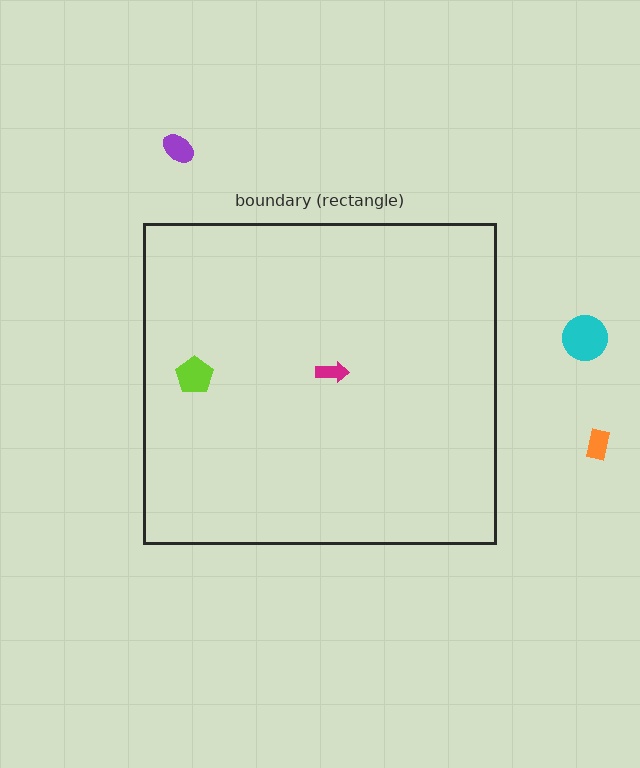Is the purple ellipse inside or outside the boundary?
Outside.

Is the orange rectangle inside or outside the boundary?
Outside.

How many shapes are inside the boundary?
2 inside, 3 outside.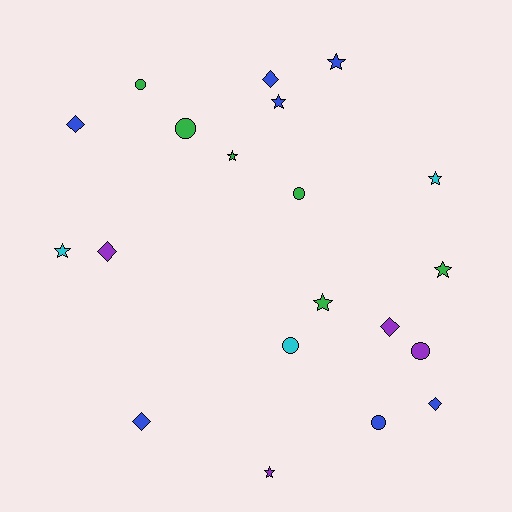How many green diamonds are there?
There are no green diamonds.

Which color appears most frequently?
Blue, with 7 objects.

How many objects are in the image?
There are 20 objects.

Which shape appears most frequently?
Star, with 8 objects.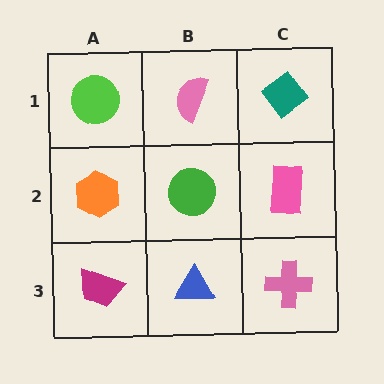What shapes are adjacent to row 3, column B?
A green circle (row 2, column B), a magenta trapezoid (row 3, column A), a pink cross (row 3, column C).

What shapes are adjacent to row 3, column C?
A pink rectangle (row 2, column C), a blue triangle (row 3, column B).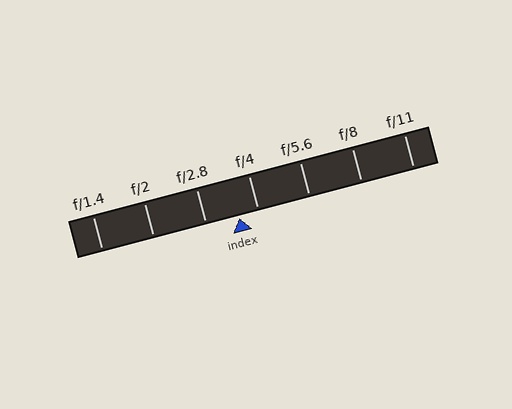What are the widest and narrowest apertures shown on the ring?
The widest aperture shown is f/1.4 and the narrowest is f/11.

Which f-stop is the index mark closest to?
The index mark is closest to f/4.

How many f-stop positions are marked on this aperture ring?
There are 7 f-stop positions marked.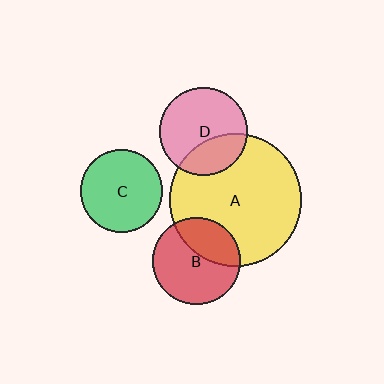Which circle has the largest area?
Circle A (yellow).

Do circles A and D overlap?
Yes.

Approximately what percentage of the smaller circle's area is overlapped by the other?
Approximately 30%.